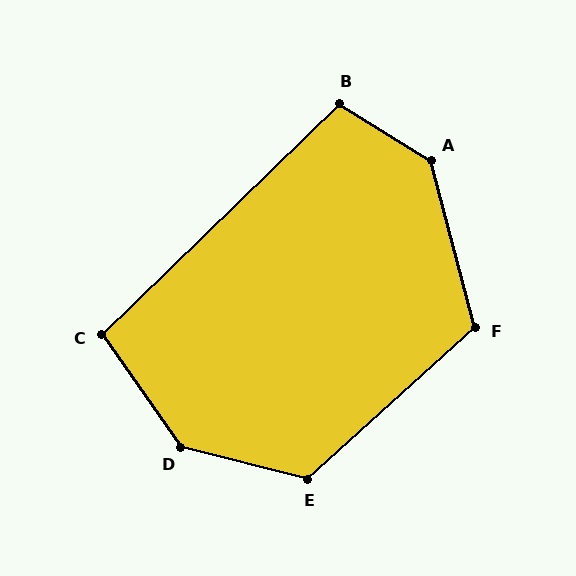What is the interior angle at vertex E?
Approximately 124 degrees (obtuse).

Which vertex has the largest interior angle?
D, at approximately 139 degrees.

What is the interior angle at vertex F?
Approximately 117 degrees (obtuse).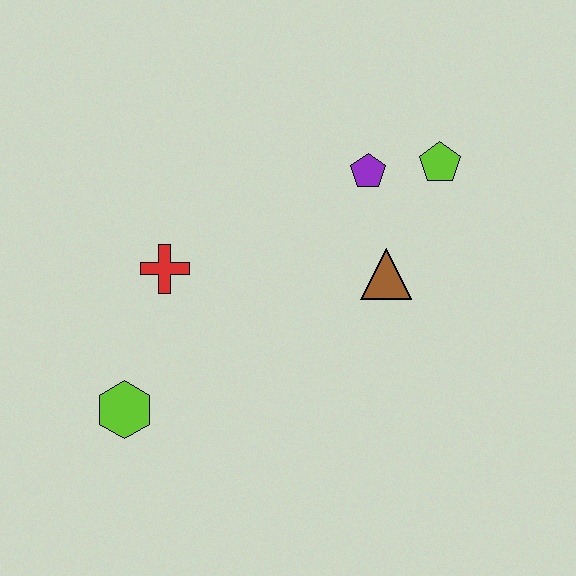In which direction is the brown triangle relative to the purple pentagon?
The brown triangle is below the purple pentagon.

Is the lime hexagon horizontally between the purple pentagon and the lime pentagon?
No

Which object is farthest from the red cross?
The lime pentagon is farthest from the red cross.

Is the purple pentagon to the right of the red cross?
Yes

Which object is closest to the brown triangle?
The purple pentagon is closest to the brown triangle.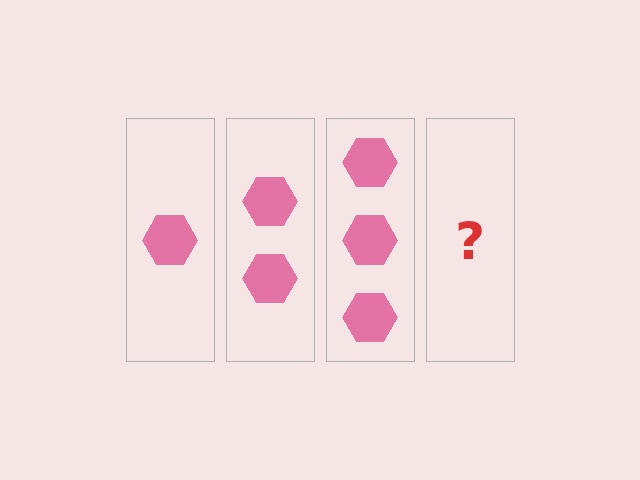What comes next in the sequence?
The next element should be 4 hexagons.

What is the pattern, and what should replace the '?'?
The pattern is that each step adds one more hexagon. The '?' should be 4 hexagons.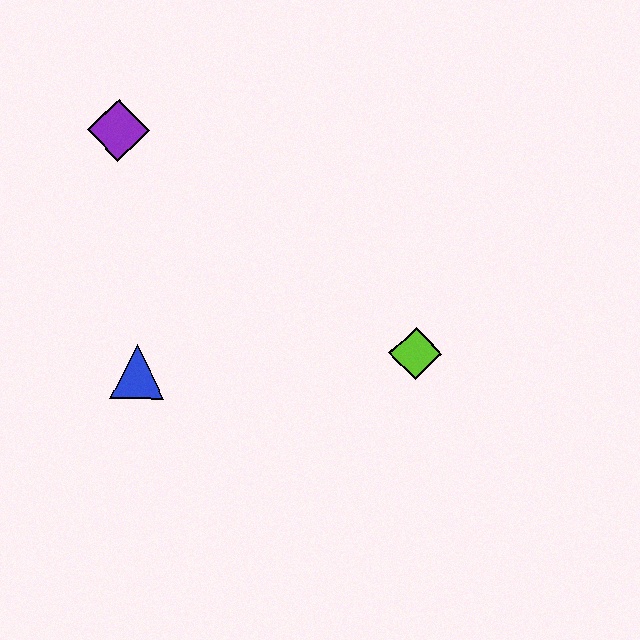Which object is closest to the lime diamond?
The blue triangle is closest to the lime diamond.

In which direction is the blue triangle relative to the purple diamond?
The blue triangle is below the purple diamond.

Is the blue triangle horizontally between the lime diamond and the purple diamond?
Yes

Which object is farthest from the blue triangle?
The lime diamond is farthest from the blue triangle.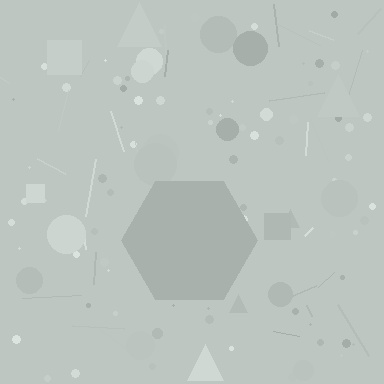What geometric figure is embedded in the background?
A hexagon is embedded in the background.